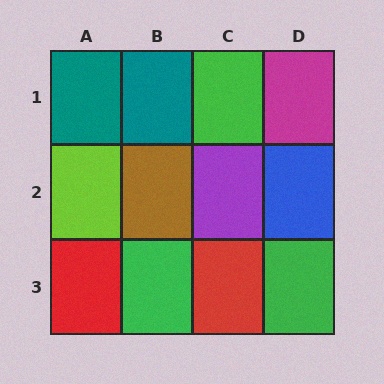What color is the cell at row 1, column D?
Magenta.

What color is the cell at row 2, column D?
Blue.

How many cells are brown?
1 cell is brown.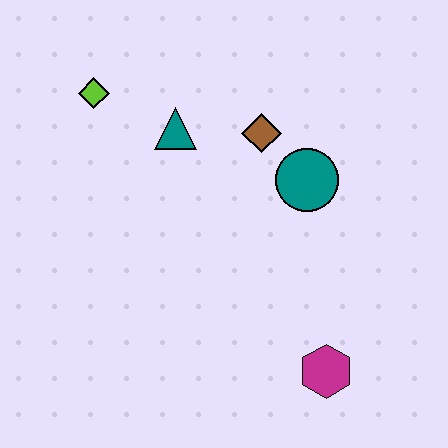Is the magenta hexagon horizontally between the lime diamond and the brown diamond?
No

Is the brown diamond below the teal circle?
No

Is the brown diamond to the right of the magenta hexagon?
No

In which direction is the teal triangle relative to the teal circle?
The teal triangle is to the left of the teal circle.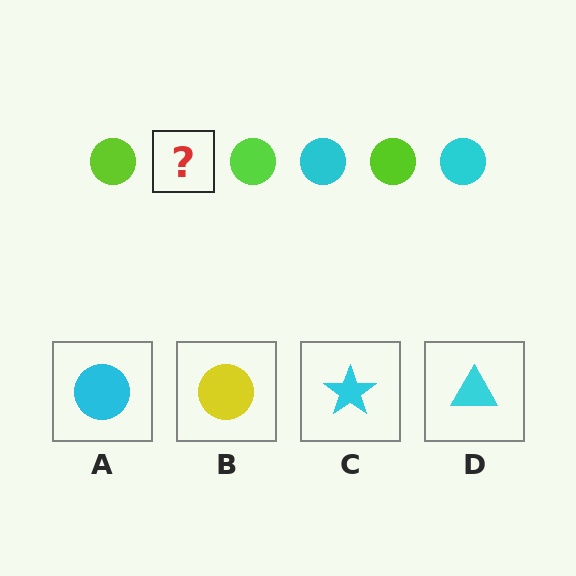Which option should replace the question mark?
Option A.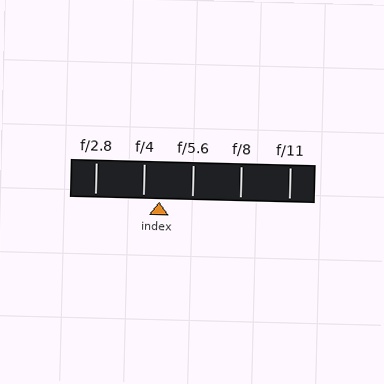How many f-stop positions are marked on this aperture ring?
There are 5 f-stop positions marked.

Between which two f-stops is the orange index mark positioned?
The index mark is between f/4 and f/5.6.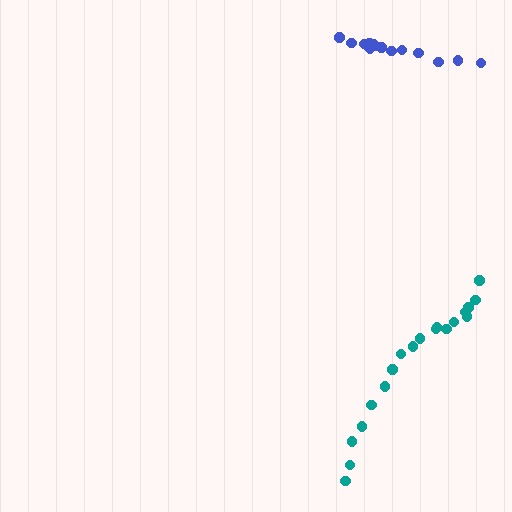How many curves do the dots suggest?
There are 2 distinct paths.